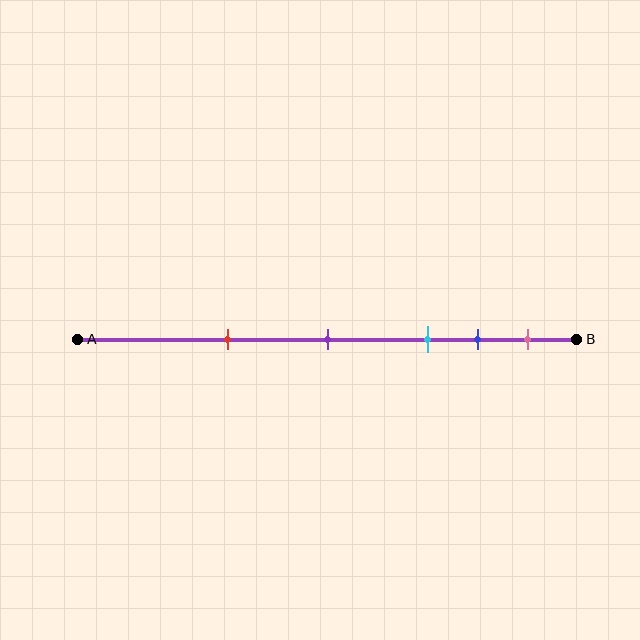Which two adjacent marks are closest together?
The blue and pink marks are the closest adjacent pair.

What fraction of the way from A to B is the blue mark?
The blue mark is approximately 80% (0.8) of the way from A to B.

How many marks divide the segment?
There are 5 marks dividing the segment.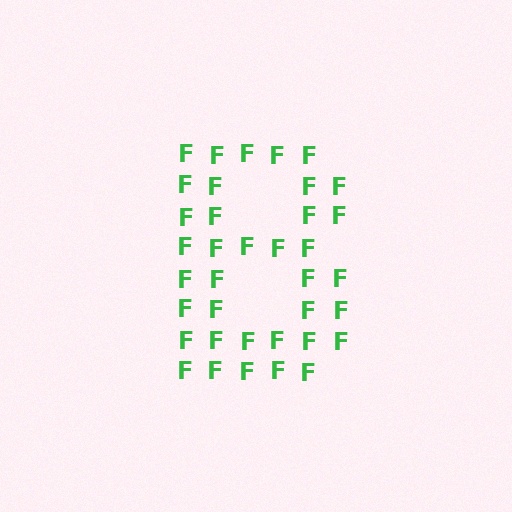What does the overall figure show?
The overall figure shows the letter B.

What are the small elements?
The small elements are letter F's.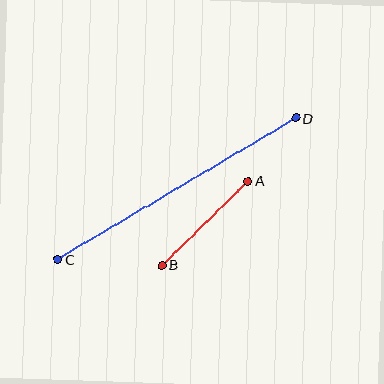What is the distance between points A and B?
The distance is approximately 120 pixels.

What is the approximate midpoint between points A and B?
The midpoint is at approximately (205, 223) pixels.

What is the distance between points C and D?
The distance is approximately 277 pixels.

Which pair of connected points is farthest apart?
Points C and D are farthest apart.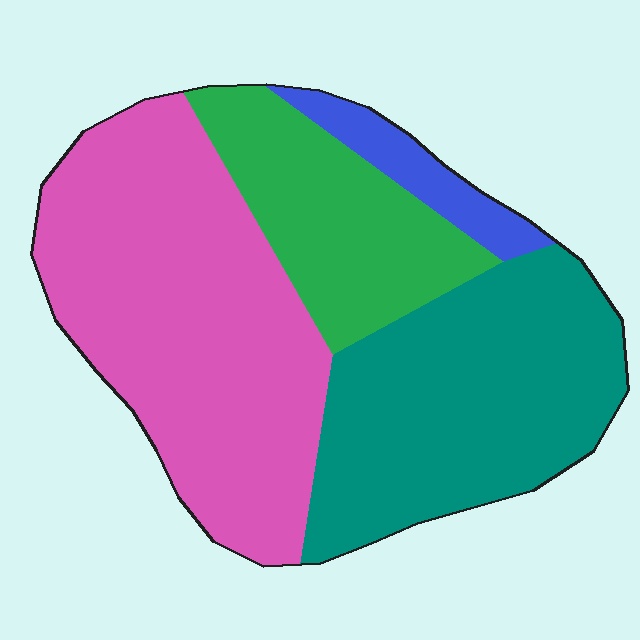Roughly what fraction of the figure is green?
Green covers about 20% of the figure.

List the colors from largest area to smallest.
From largest to smallest: pink, teal, green, blue.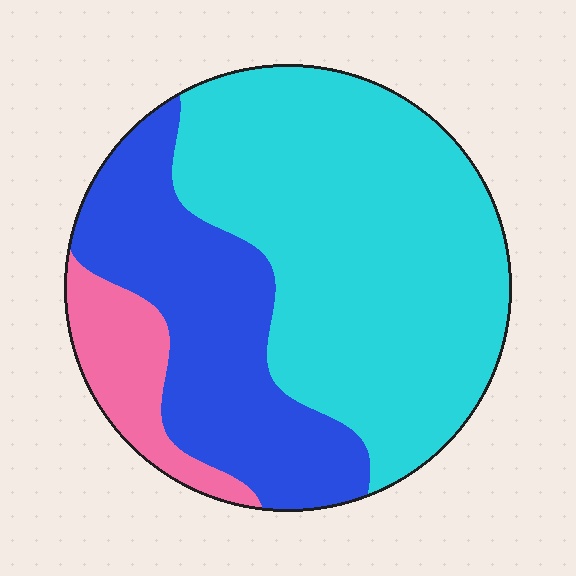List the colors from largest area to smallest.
From largest to smallest: cyan, blue, pink.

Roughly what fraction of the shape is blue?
Blue takes up between a quarter and a half of the shape.